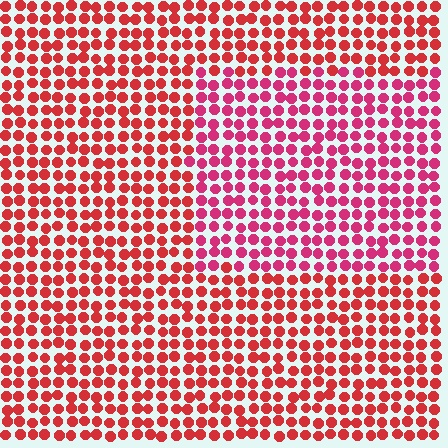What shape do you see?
I see a rectangle.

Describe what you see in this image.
The image is filled with small red elements in a uniform arrangement. A rectangle-shaped region is visible where the elements are tinted to a slightly different hue, forming a subtle color boundary.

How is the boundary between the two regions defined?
The boundary is defined purely by a slight shift in hue (about 25 degrees). Spacing, size, and orientation are identical on both sides.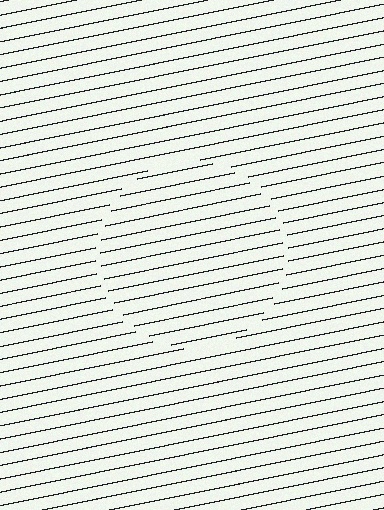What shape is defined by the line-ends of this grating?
An illusory circle. The interior of the shape contains the same grating, shifted by half a period — the contour is defined by the phase discontinuity where line-ends from the inner and outer gratings abut.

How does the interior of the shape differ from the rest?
The interior of the shape contains the same grating, shifted by half a period — the contour is defined by the phase discontinuity where line-ends from the inner and outer gratings abut.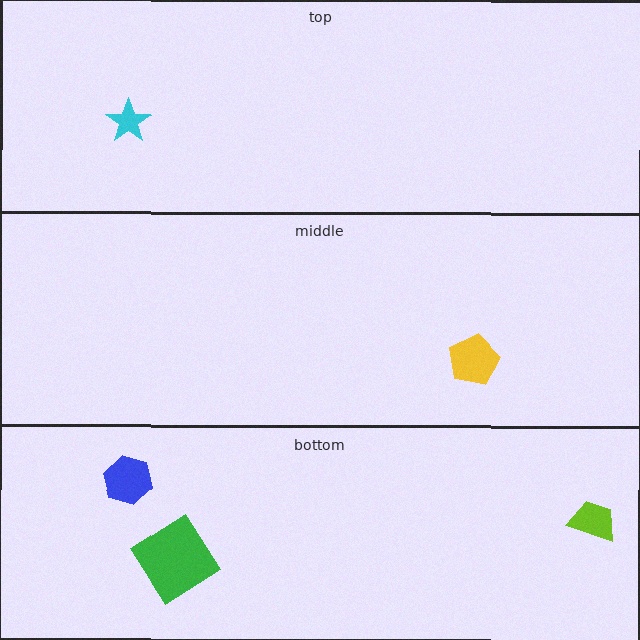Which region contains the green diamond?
The bottom region.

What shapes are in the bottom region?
The green diamond, the blue hexagon, the lime trapezoid.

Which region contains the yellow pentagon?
The middle region.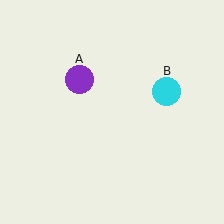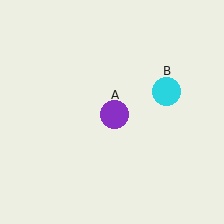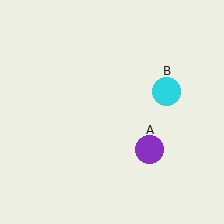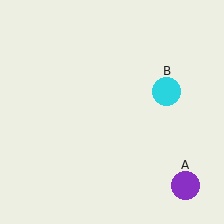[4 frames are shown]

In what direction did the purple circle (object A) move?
The purple circle (object A) moved down and to the right.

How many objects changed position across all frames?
1 object changed position: purple circle (object A).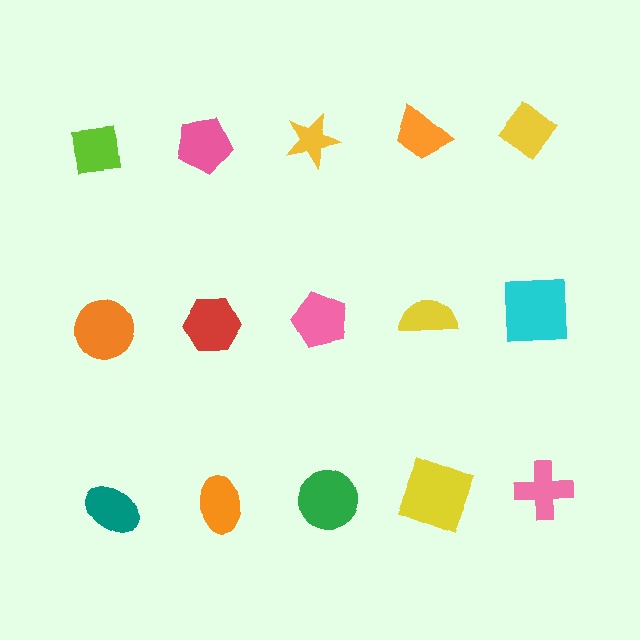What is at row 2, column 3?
A pink pentagon.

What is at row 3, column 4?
A yellow square.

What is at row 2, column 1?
An orange circle.